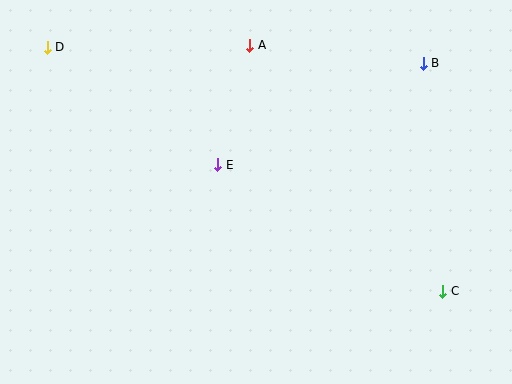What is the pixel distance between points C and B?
The distance between C and B is 229 pixels.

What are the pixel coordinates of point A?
Point A is at (250, 45).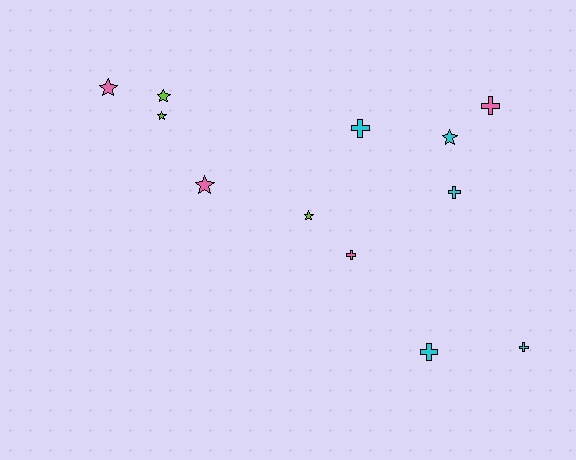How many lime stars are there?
There are 3 lime stars.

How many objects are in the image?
There are 12 objects.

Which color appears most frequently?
Cyan, with 5 objects.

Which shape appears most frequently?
Star, with 6 objects.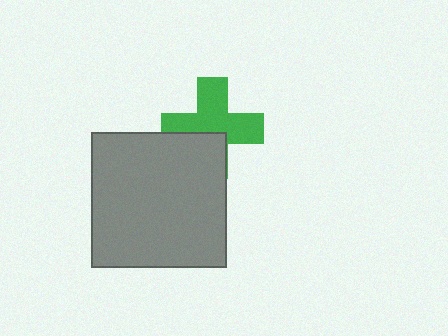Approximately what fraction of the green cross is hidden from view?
Roughly 36% of the green cross is hidden behind the gray square.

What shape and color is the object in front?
The object in front is a gray square.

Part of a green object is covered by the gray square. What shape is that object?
It is a cross.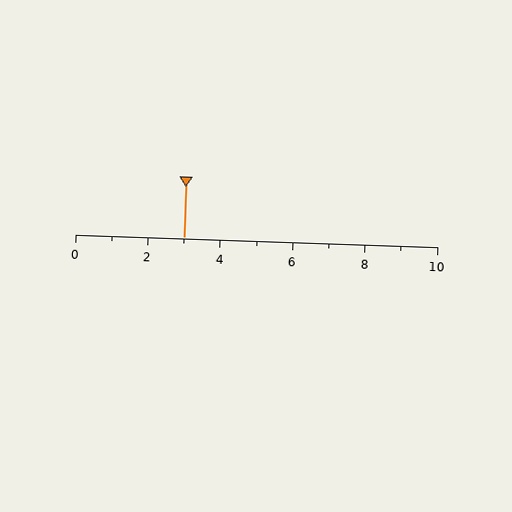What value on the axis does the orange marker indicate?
The marker indicates approximately 3.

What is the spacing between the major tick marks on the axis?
The major ticks are spaced 2 apart.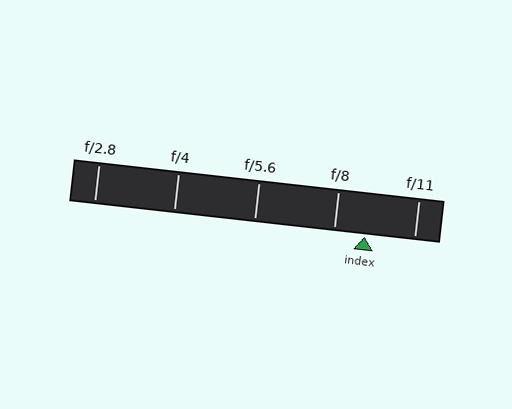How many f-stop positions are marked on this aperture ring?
There are 5 f-stop positions marked.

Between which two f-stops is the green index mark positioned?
The index mark is between f/8 and f/11.